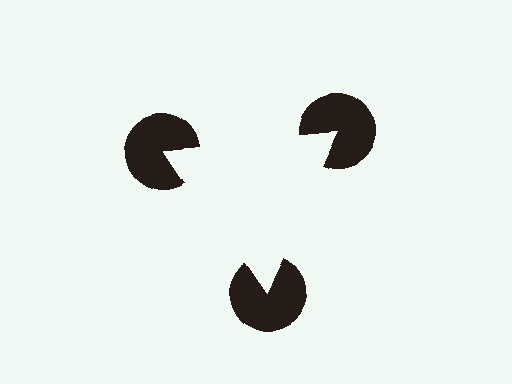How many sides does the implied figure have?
3 sides.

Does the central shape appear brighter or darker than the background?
It typically appears slightly brighter than the background, even though no actual brightness change is drawn.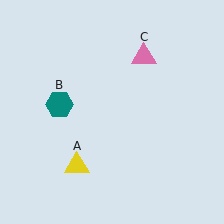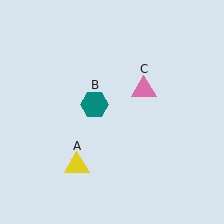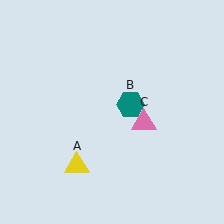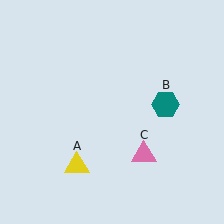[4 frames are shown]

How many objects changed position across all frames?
2 objects changed position: teal hexagon (object B), pink triangle (object C).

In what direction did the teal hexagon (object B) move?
The teal hexagon (object B) moved right.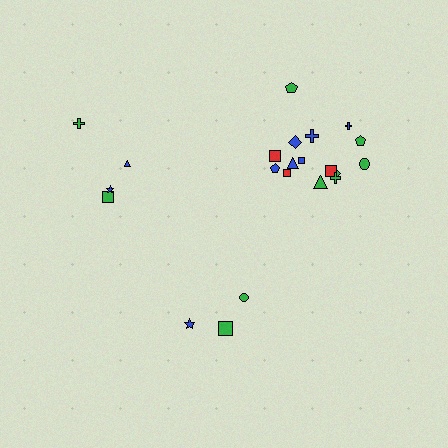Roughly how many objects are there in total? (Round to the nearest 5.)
Roughly 20 objects in total.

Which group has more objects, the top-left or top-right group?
The top-right group.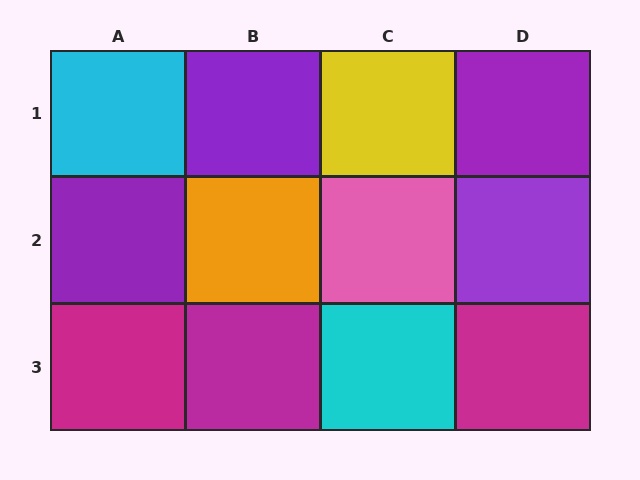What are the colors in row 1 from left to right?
Cyan, purple, yellow, purple.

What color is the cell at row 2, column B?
Orange.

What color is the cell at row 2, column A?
Purple.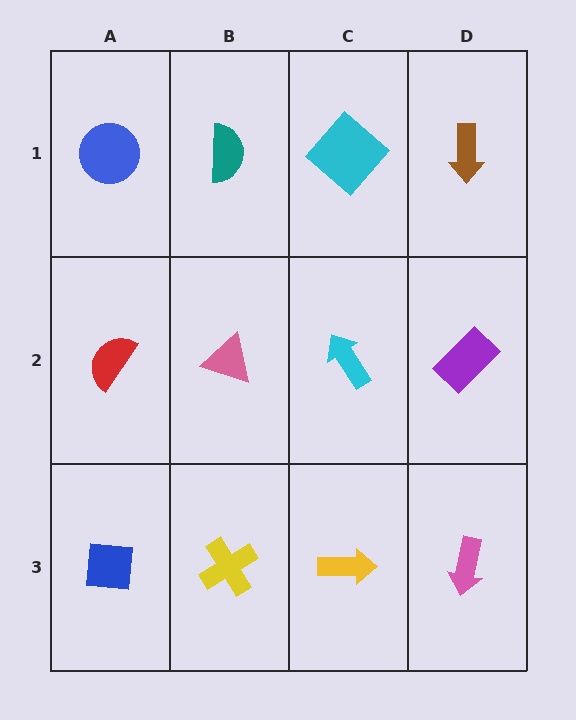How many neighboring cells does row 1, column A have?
2.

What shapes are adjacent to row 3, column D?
A purple rectangle (row 2, column D), a yellow arrow (row 3, column C).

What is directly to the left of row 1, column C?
A teal semicircle.